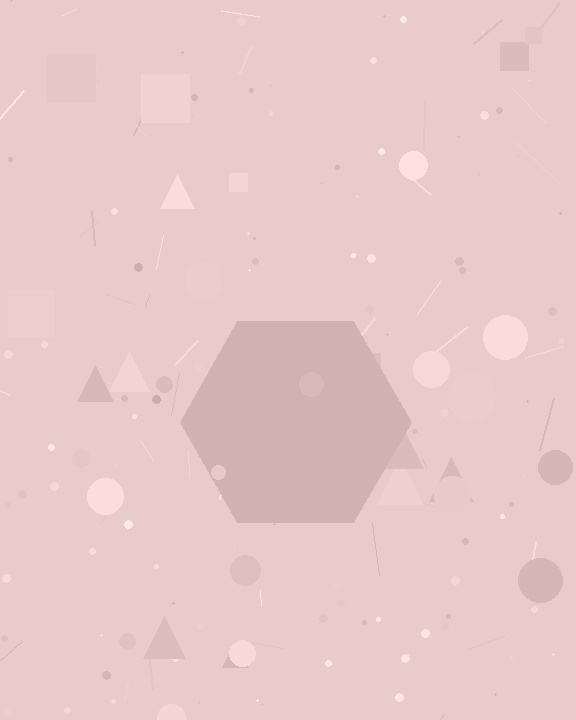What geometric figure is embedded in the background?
A hexagon is embedded in the background.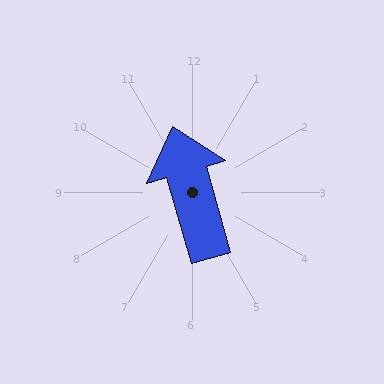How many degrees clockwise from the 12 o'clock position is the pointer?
Approximately 344 degrees.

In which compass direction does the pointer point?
North.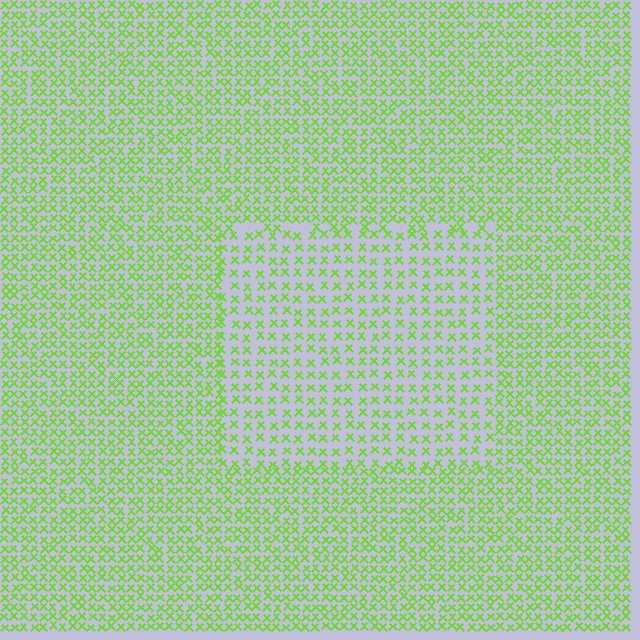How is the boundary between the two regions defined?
The boundary is defined by a change in element density (approximately 1.7x ratio). All elements are the same color, size, and shape.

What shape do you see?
I see a rectangle.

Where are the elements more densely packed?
The elements are more densely packed outside the rectangle boundary.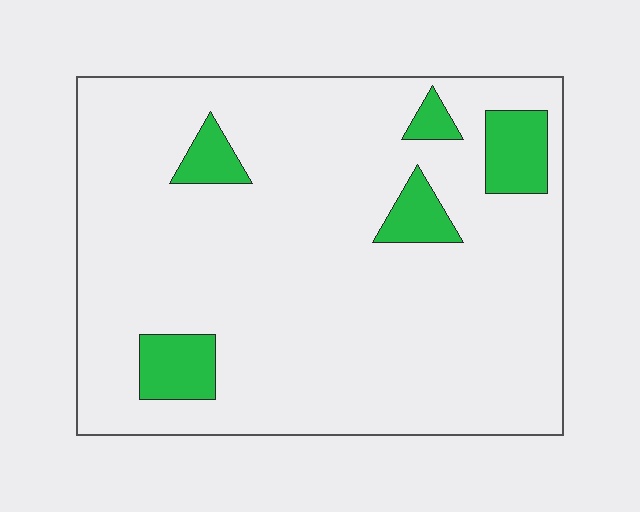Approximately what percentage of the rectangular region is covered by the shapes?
Approximately 10%.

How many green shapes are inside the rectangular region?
5.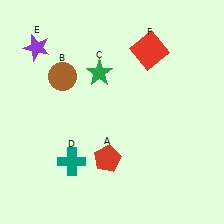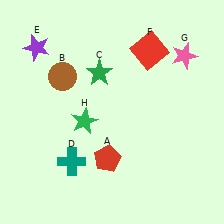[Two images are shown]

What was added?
A pink star (G), a green star (H) were added in Image 2.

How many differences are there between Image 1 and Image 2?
There are 2 differences between the two images.